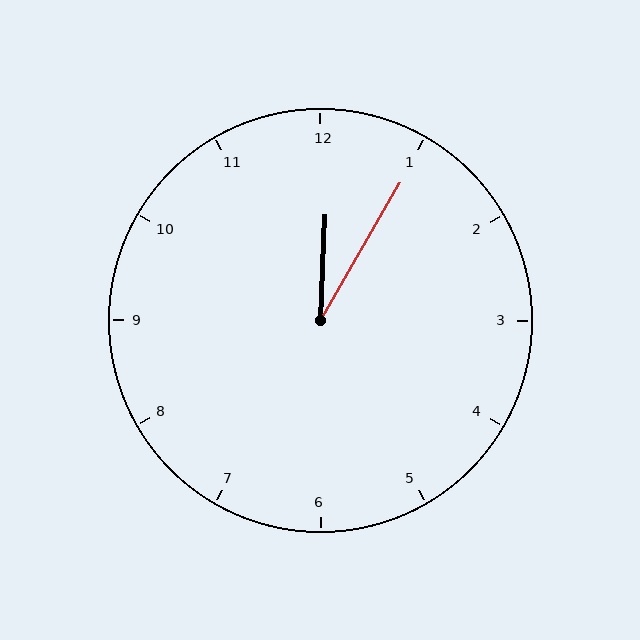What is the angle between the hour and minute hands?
Approximately 28 degrees.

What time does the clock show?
12:05.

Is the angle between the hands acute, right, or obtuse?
It is acute.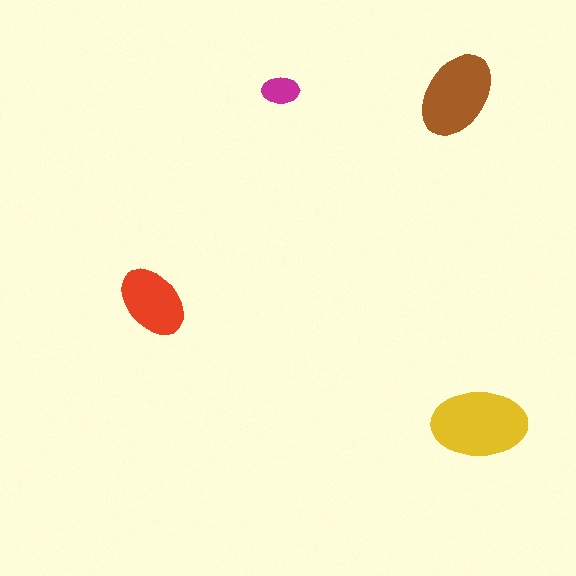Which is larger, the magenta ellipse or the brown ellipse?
The brown one.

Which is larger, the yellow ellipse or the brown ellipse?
The yellow one.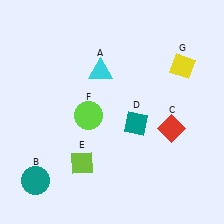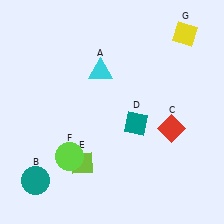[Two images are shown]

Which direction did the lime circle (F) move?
The lime circle (F) moved down.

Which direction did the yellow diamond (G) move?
The yellow diamond (G) moved up.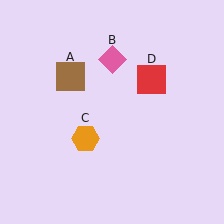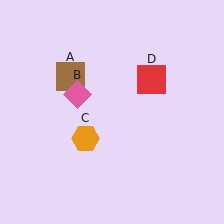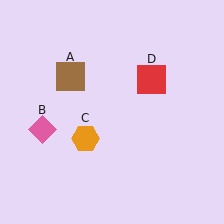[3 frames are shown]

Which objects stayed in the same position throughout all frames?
Brown square (object A) and orange hexagon (object C) and red square (object D) remained stationary.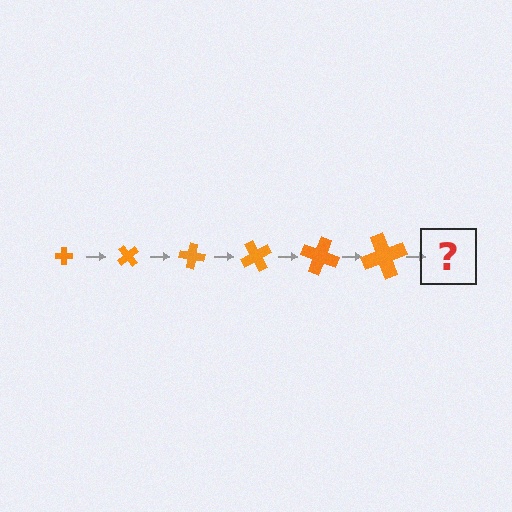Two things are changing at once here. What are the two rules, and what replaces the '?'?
The two rules are that the cross grows larger each step and it rotates 50 degrees each step. The '?' should be a cross, larger than the previous one and rotated 300 degrees from the start.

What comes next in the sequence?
The next element should be a cross, larger than the previous one and rotated 300 degrees from the start.